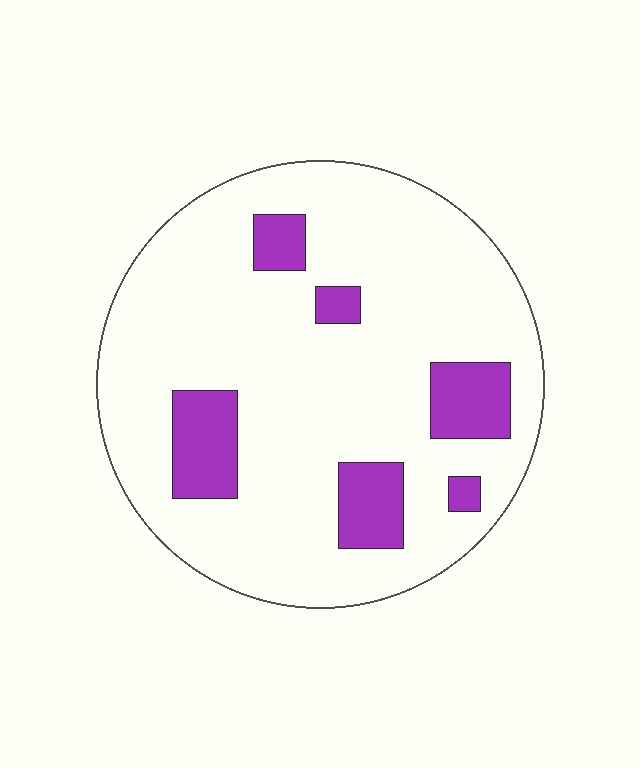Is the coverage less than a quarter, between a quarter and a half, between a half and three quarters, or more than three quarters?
Less than a quarter.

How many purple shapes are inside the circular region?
6.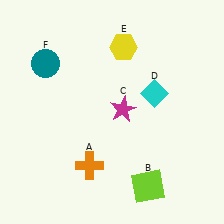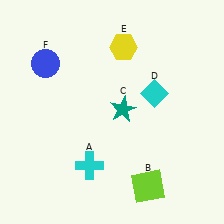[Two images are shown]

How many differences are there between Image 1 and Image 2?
There are 3 differences between the two images.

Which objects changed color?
A changed from orange to cyan. C changed from magenta to teal. F changed from teal to blue.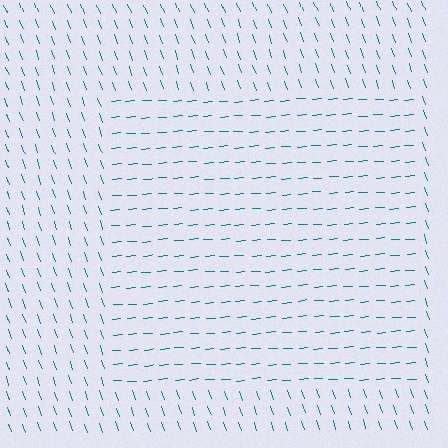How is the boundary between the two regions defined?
The boundary is defined purely by a change in line orientation (approximately 75 degrees difference). All lines are the same color and thickness.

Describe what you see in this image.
The image is filled with small teal line segments. A rectangle region in the image has lines oriented differently from the surrounding lines, creating a visible texture boundary.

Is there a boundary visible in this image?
Yes, there is a texture boundary formed by a change in line orientation.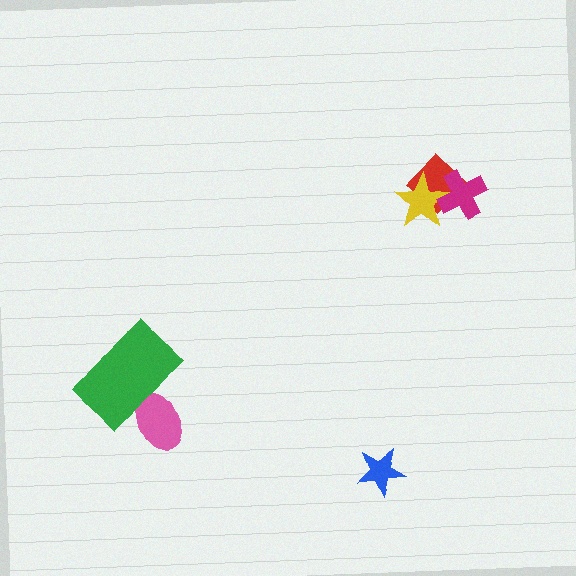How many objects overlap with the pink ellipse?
1 object overlaps with the pink ellipse.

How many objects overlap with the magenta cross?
2 objects overlap with the magenta cross.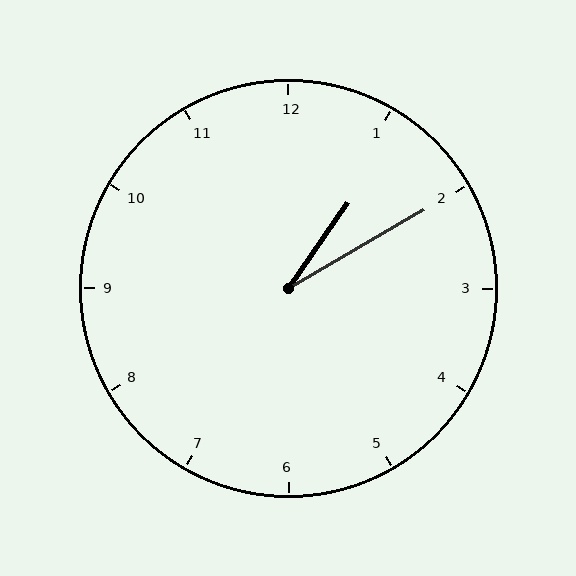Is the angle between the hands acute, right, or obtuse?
It is acute.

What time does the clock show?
1:10.